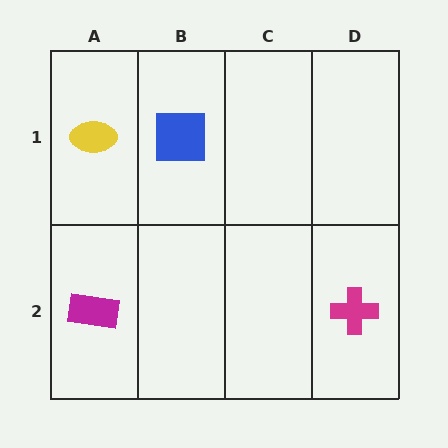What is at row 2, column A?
A magenta rectangle.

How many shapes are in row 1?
2 shapes.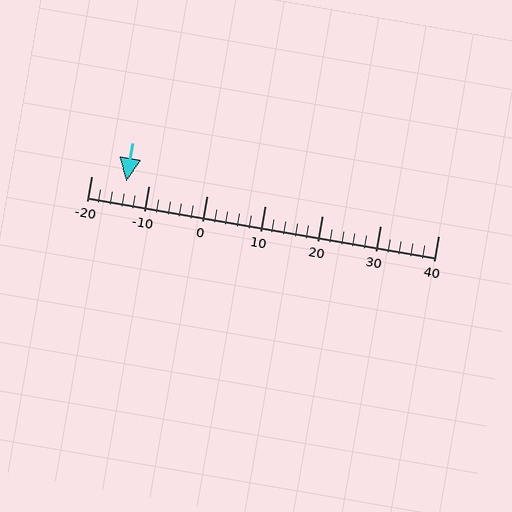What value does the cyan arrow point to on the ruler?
The cyan arrow points to approximately -14.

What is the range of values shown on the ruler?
The ruler shows values from -20 to 40.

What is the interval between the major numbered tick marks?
The major tick marks are spaced 10 units apart.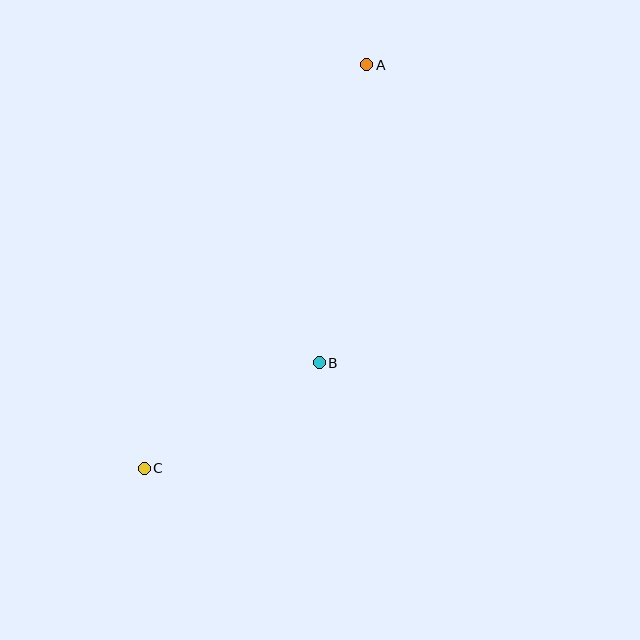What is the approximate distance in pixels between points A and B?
The distance between A and B is approximately 302 pixels.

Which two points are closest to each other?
Points B and C are closest to each other.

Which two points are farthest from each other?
Points A and C are farthest from each other.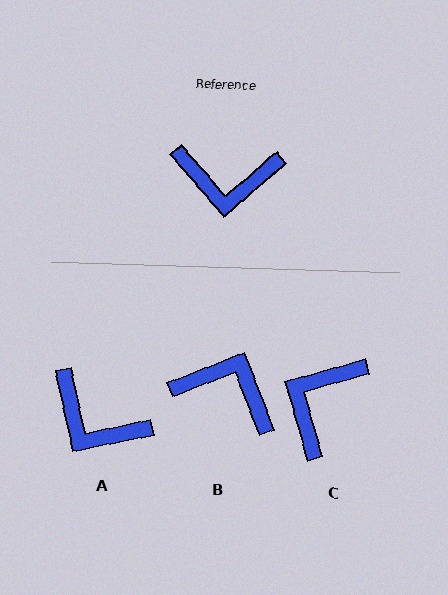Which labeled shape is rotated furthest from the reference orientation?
B, about 160 degrees away.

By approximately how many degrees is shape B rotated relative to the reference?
Approximately 160 degrees counter-clockwise.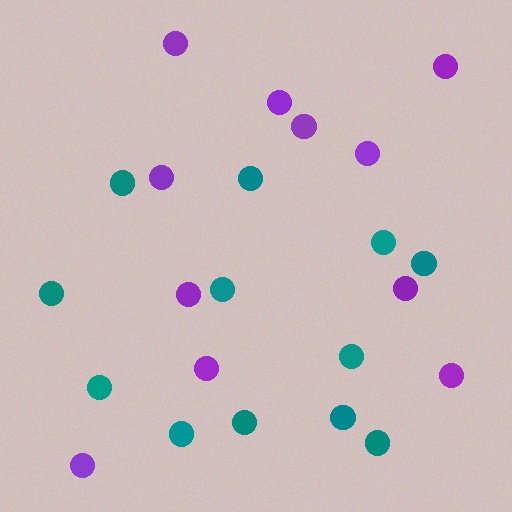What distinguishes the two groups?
There are 2 groups: one group of teal circles (12) and one group of purple circles (11).